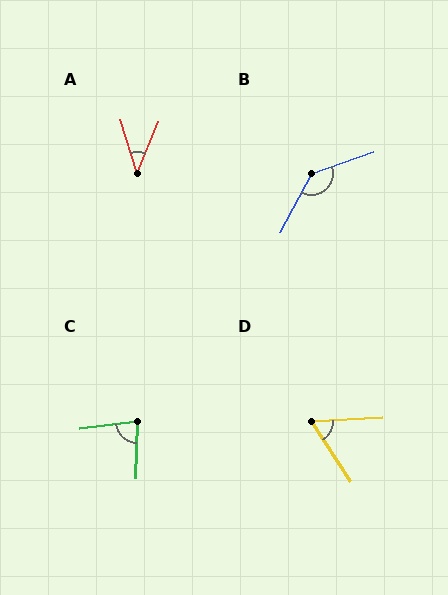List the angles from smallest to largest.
A (39°), D (60°), C (82°), B (137°).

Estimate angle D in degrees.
Approximately 60 degrees.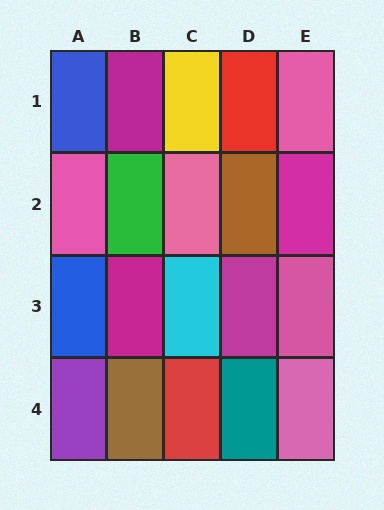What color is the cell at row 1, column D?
Red.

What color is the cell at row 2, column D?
Brown.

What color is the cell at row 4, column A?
Purple.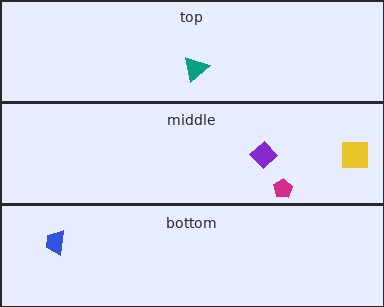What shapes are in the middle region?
The magenta pentagon, the purple diamond, the yellow square.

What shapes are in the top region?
The teal triangle.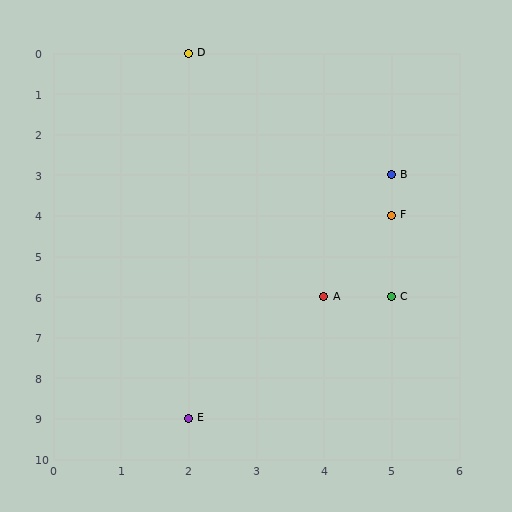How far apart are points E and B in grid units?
Points E and B are 3 columns and 6 rows apart (about 6.7 grid units diagonally).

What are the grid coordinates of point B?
Point B is at grid coordinates (5, 3).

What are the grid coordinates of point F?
Point F is at grid coordinates (5, 4).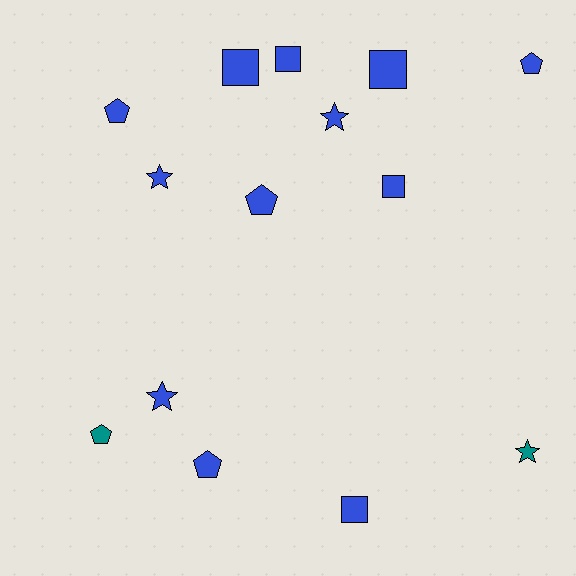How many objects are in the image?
There are 14 objects.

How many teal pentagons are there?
There is 1 teal pentagon.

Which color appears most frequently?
Blue, with 12 objects.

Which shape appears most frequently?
Pentagon, with 5 objects.